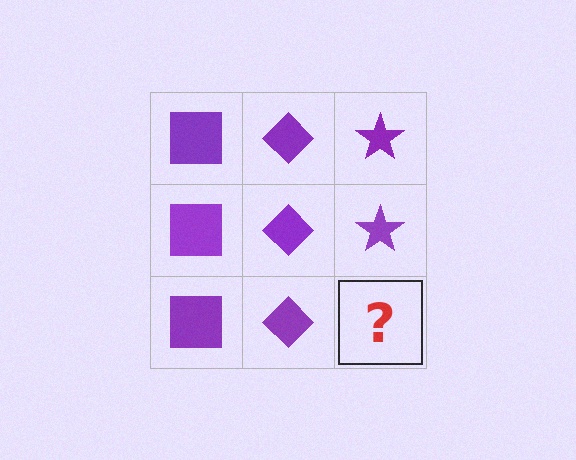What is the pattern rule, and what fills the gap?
The rule is that each column has a consistent shape. The gap should be filled with a purple star.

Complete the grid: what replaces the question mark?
The question mark should be replaced with a purple star.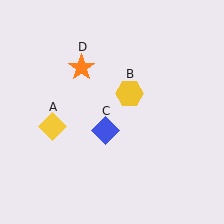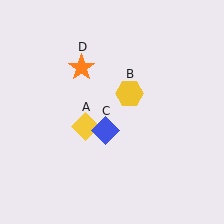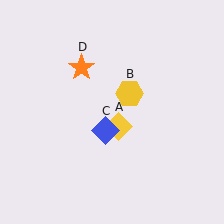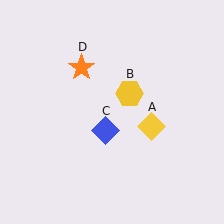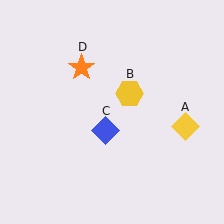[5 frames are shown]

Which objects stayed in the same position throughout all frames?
Yellow hexagon (object B) and blue diamond (object C) and orange star (object D) remained stationary.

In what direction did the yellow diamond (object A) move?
The yellow diamond (object A) moved right.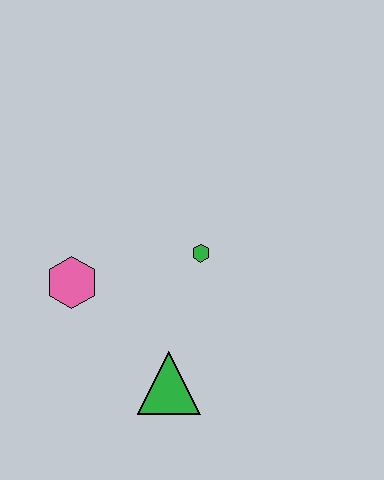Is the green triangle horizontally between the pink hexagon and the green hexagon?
Yes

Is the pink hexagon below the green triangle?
No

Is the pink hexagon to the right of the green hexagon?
No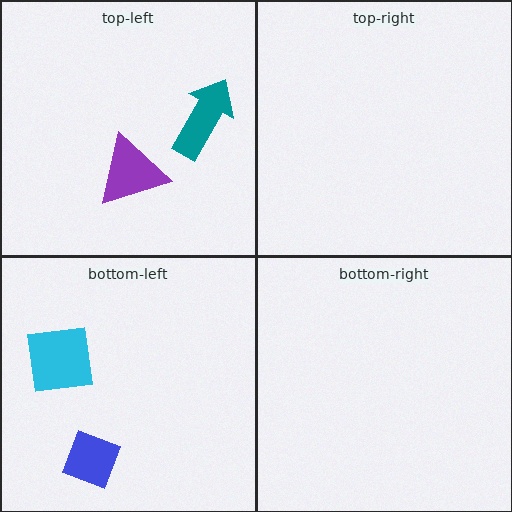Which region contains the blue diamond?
The bottom-left region.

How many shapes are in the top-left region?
2.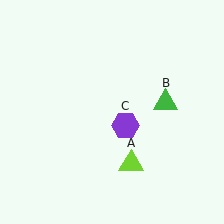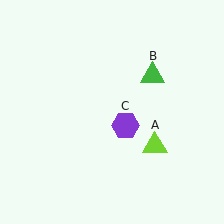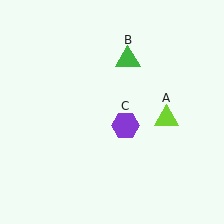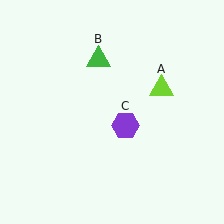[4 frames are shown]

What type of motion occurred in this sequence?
The lime triangle (object A), green triangle (object B) rotated counterclockwise around the center of the scene.